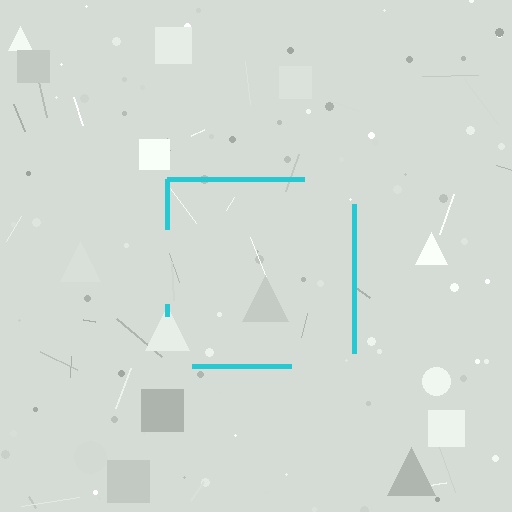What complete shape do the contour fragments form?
The contour fragments form a square.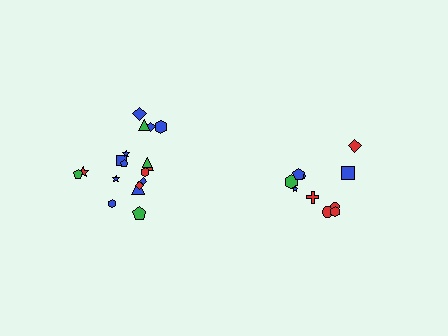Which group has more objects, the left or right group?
The left group.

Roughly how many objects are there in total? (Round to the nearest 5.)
Roughly 30 objects in total.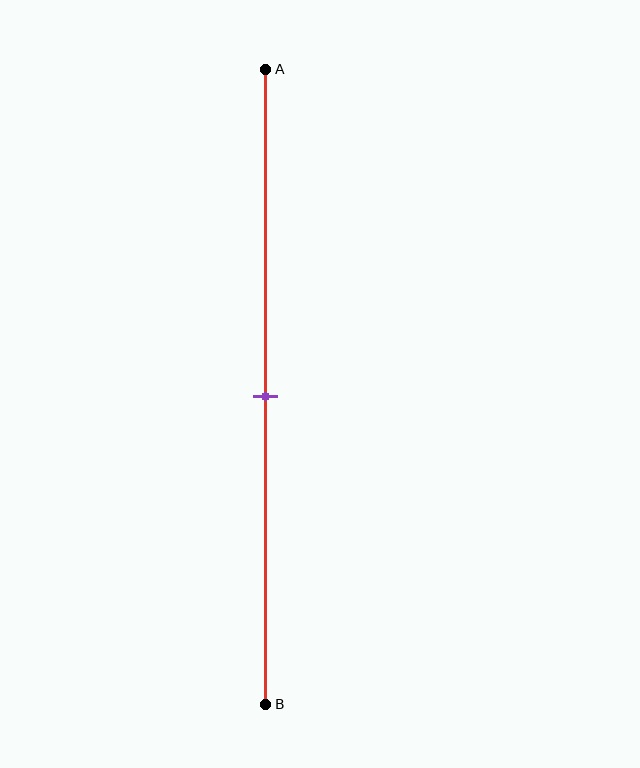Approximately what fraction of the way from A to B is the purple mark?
The purple mark is approximately 50% of the way from A to B.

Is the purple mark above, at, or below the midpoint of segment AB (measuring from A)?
The purple mark is approximately at the midpoint of segment AB.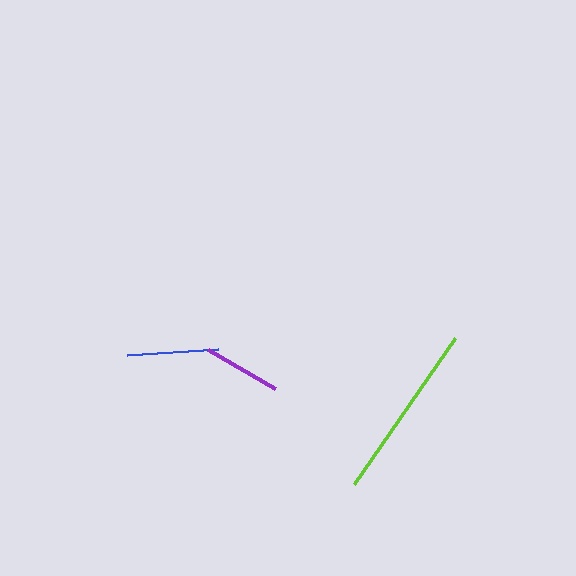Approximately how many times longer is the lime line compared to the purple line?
The lime line is approximately 2.3 times the length of the purple line.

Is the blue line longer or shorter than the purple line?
The blue line is longer than the purple line.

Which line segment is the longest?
The lime line is the longest at approximately 178 pixels.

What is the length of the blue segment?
The blue segment is approximately 91 pixels long.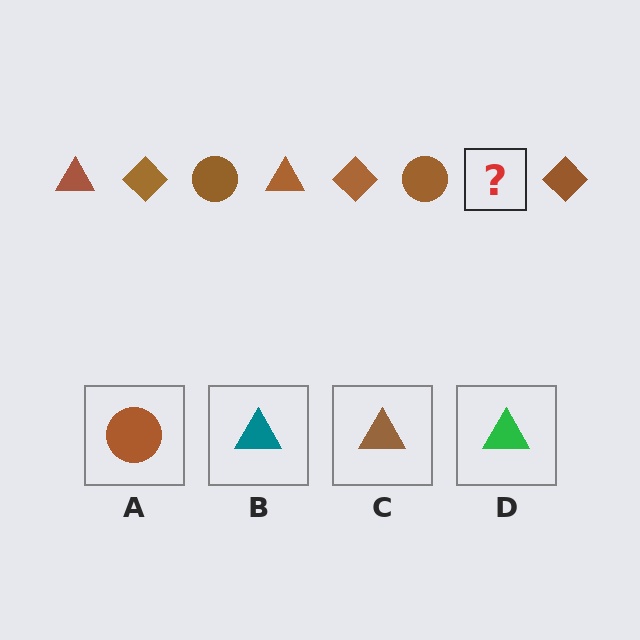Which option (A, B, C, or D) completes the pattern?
C.